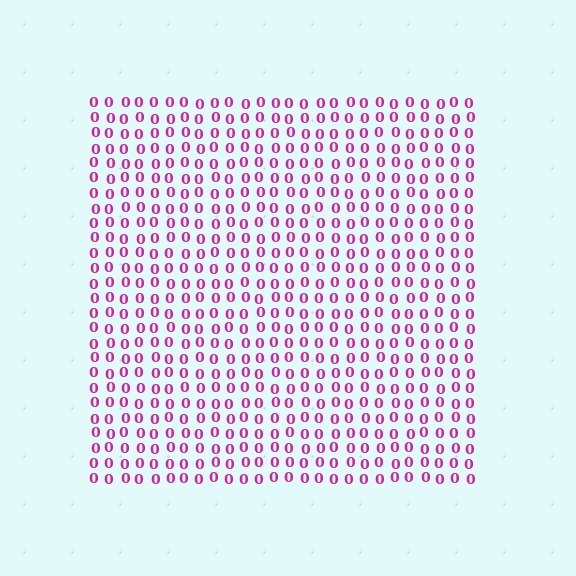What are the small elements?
The small elements are digit 0's.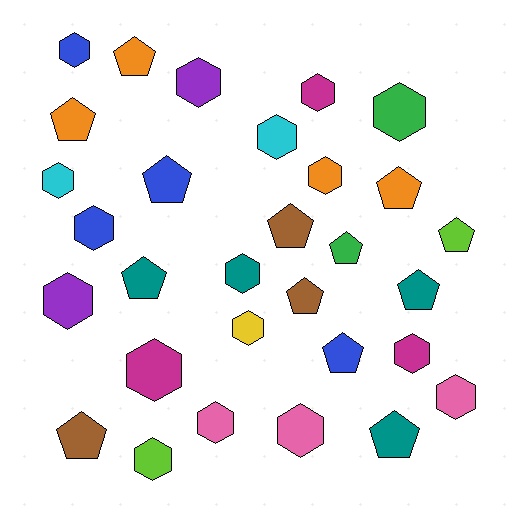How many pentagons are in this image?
There are 13 pentagons.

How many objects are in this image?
There are 30 objects.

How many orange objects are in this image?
There are 4 orange objects.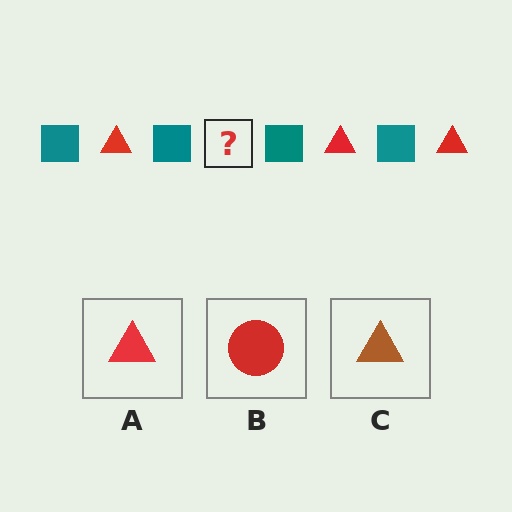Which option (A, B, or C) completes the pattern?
A.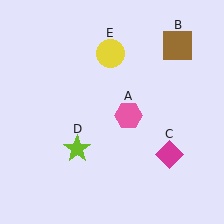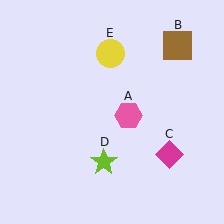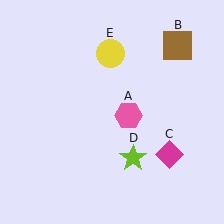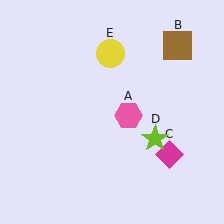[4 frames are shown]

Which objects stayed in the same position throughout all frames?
Pink hexagon (object A) and brown square (object B) and magenta diamond (object C) and yellow circle (object E) remained stationary.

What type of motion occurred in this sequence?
The lime star (object D) rotated counterclockwise around the center of the scene.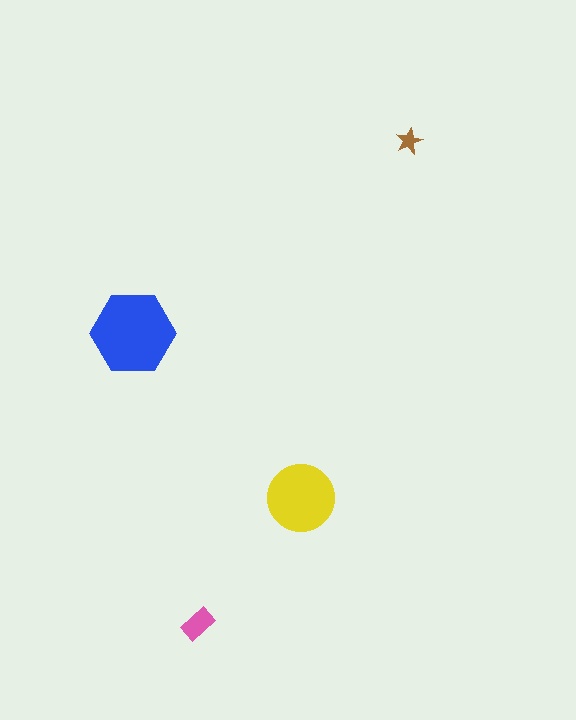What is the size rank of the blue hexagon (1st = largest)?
1st.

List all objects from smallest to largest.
The brown star, the pink rectangle, the yellow circle, the blue hexagon.